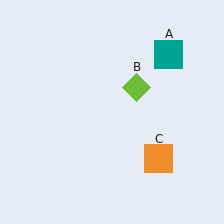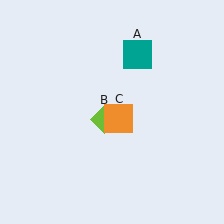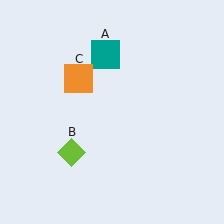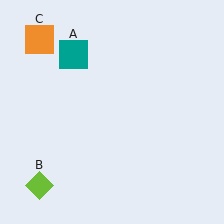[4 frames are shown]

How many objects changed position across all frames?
3 objects changed position: teal square (object A), lime diamond (object B), orange square (object C).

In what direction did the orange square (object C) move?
The orange square (object C) moved up and to the left.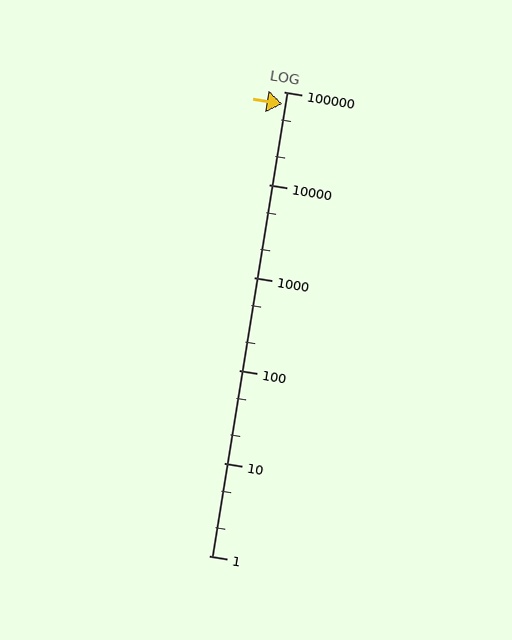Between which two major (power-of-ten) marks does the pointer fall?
The pointer is between 10000 and 100000.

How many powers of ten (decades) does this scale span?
The scale spans 5 decades, from 1 to 100000.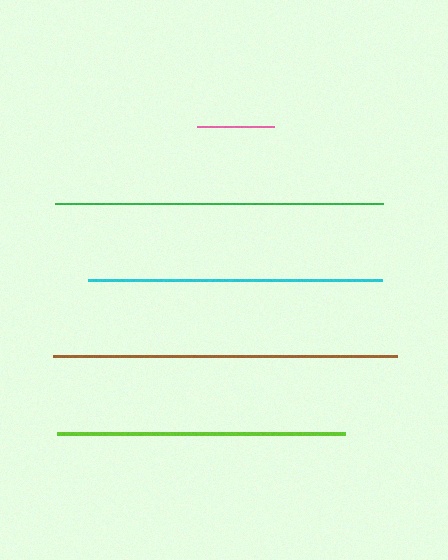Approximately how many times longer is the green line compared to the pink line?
The green line is approximately 4.2 times the length of the pink line.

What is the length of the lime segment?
The lime segment is approximately 288 pixels long.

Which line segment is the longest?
The brown line is the longest at approximately 345 pixels.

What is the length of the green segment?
The green segment is approximately 328 pixels long.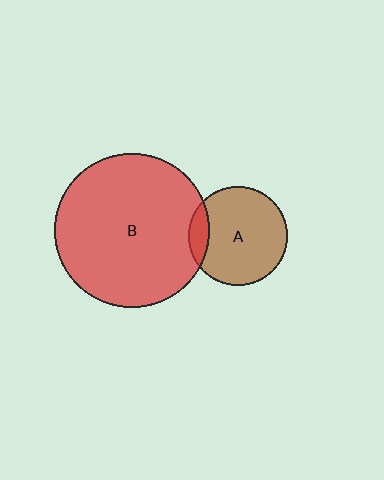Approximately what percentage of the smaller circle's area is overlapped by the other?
Approximately 10%.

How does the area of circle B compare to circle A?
Approximately 2.5 times.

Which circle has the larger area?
Circle B (red).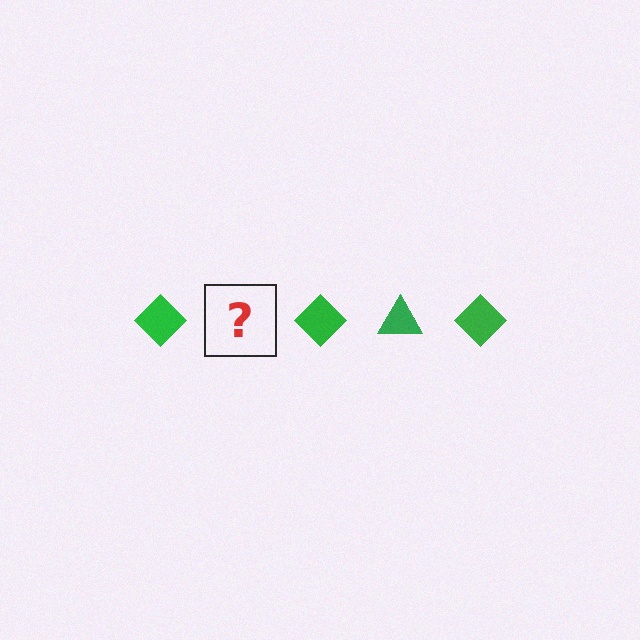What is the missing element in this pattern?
The missing element is a green triangle.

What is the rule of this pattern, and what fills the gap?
The rule is that the pattern cycles through diamond, triangle shapes in green. The gap should be filled with a green triangle.